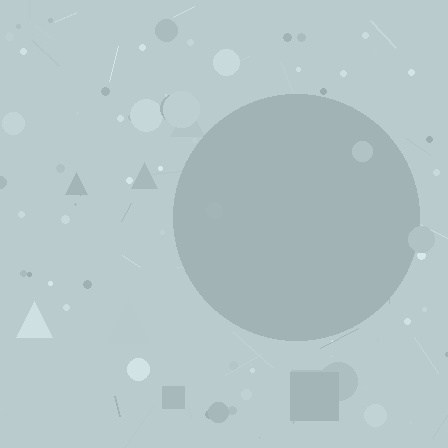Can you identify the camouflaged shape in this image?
The camouflaged shape is a circle.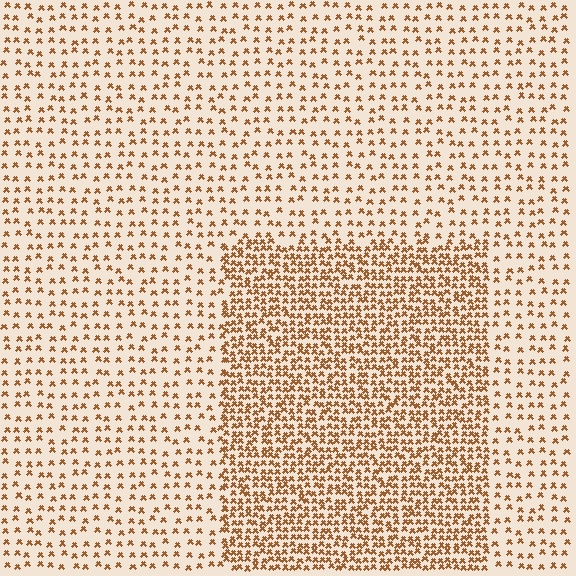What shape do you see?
I see a rectangle.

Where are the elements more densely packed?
The elements are more densely packed inside the rectangle boundary.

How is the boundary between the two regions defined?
The boundary is defined by a change in element density (approximately 2.4x ratio). All elements are the same color, size, and shape.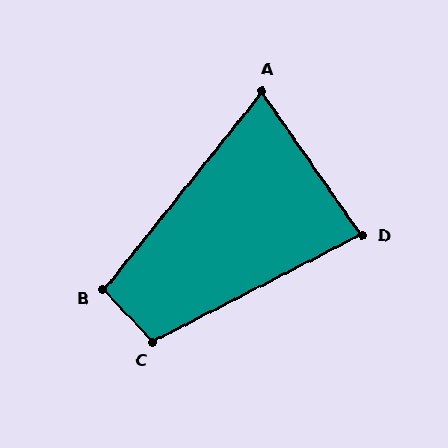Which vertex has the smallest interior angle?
A, at approximately 74 degrees.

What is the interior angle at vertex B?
Approximately 98 degrees (obtuse).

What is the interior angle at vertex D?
Approximately 82 degrees (acute).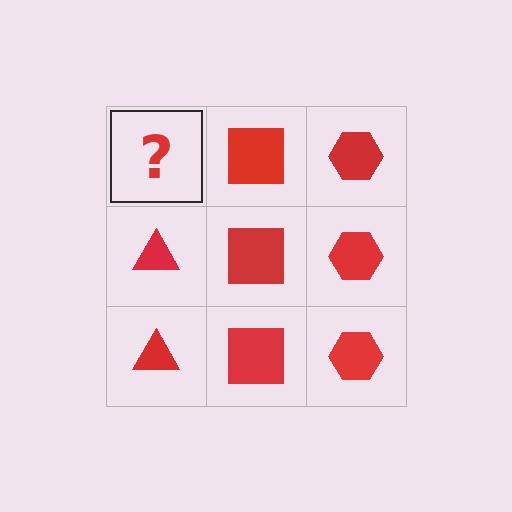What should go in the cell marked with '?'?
The missing cell should contain a red triangle.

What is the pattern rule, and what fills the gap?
The rule is that each column has a consistent shape. The gap should be filled with a red triangle.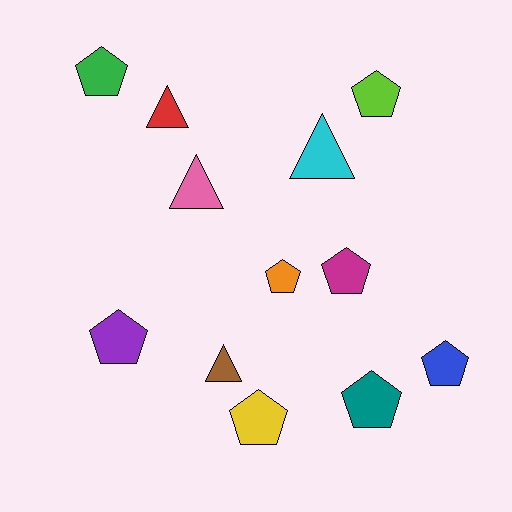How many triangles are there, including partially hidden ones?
There are 4 triangles.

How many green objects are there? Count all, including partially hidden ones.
There is 1 green object.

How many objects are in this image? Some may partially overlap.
There are 12 objects.